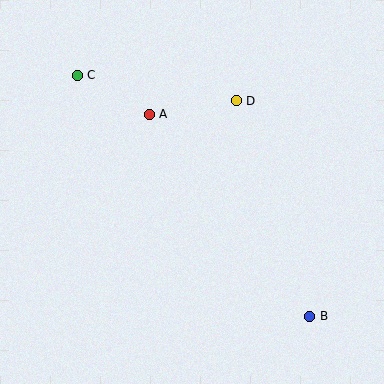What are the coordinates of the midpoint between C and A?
The midpoint between C and A is at (113, 95).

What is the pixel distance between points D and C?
The distance between D and C is 161 pixels.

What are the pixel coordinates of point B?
Point B is at (310, 316).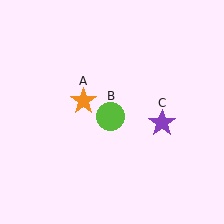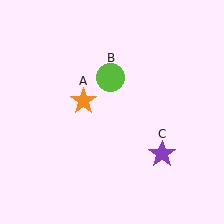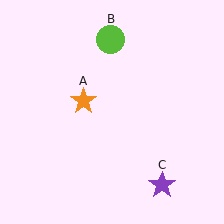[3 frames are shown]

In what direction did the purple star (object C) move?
The purple star (object C) moved down.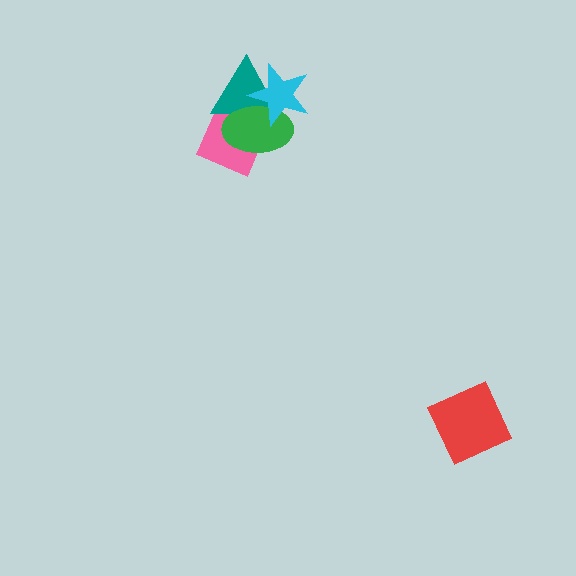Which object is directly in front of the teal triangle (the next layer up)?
The green ellipse is directly in front of the teal triangle.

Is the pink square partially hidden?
Yes, it is partially covered by another shape.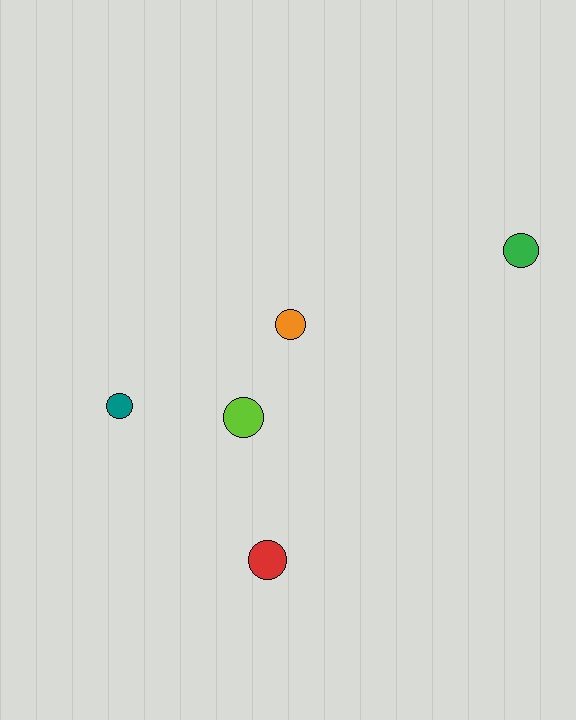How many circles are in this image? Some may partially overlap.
There are 5 circles.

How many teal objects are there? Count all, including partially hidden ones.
There is 1 teal object.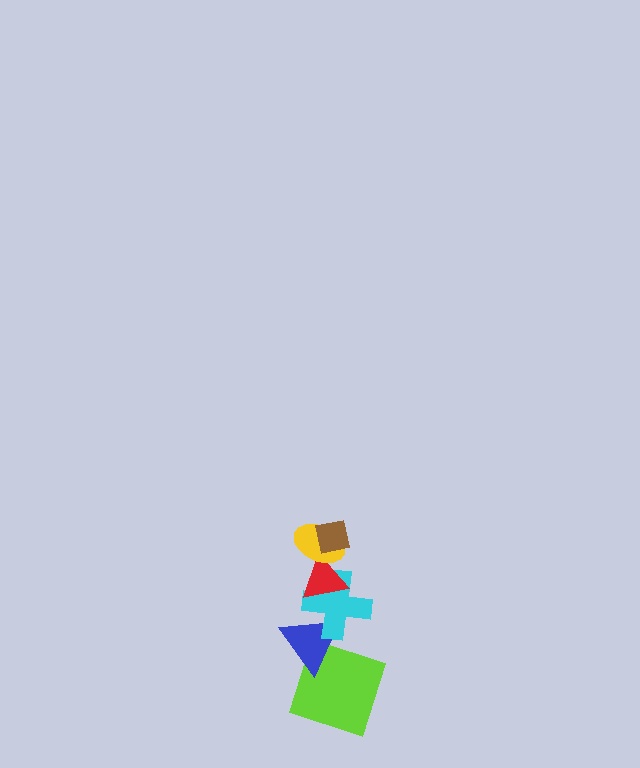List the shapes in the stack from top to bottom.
From top to bottom: the brown square, the yellow ellipse, the red triangle, the cyan cross, the blue triangle, the lime square.